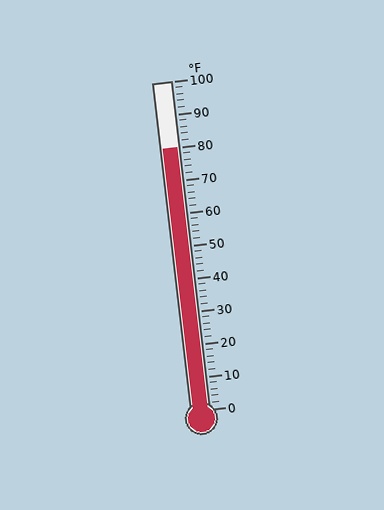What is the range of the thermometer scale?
The thermometer scale ranges from 0°F to 100°F.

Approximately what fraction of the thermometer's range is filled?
The thermometer is filled to approximately 80% of its range.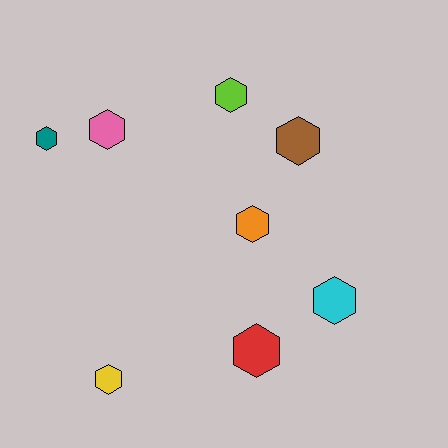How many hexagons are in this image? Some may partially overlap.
There are 8 hexagons.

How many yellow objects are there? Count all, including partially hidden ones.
There is 1 yellow object.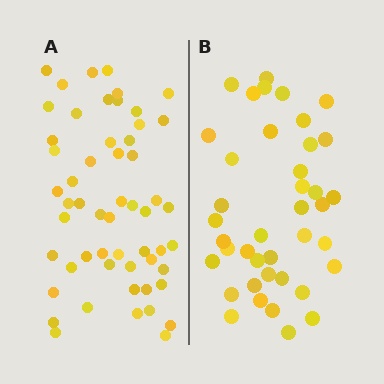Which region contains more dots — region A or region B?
Region A (the left region) has more dots.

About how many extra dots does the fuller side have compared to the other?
Region A has approximately 15 more dots than region B.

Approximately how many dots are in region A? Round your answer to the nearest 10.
About 60 dots. (The exact count is 55, which rounds to 60.)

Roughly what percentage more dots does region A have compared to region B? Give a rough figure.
About 40% more.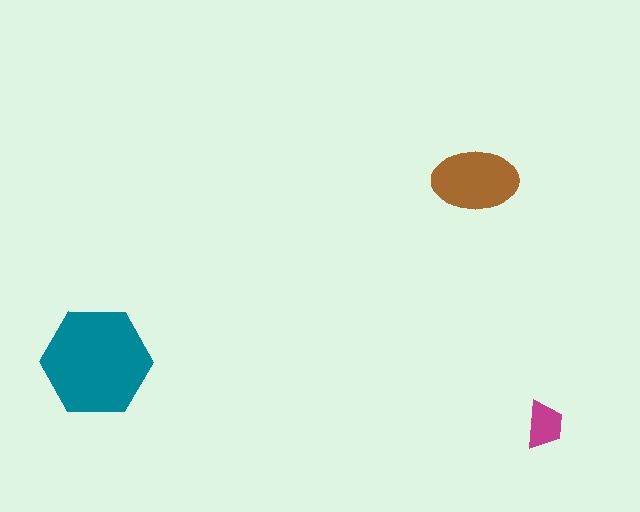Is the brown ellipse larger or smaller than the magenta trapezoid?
Larger.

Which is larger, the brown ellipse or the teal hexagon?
The teal hexagon.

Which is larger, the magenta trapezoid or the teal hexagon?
The teal hexagon.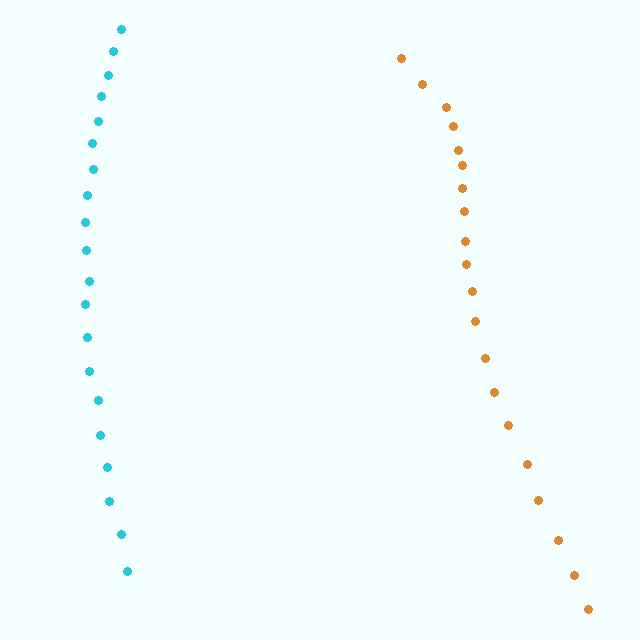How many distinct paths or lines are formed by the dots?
There are 2 distinct paths.